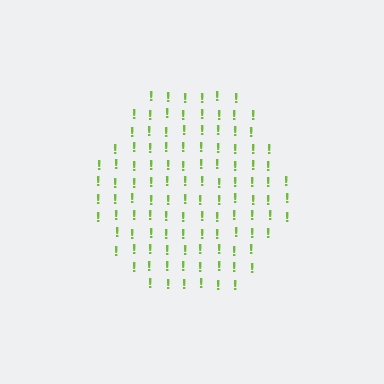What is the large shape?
The large shape is a hexagon.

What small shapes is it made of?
It is made of small exclamation marks.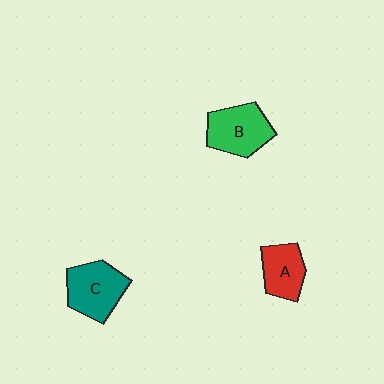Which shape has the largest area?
Shape C (teal).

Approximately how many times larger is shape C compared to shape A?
Approximately 1.3 times.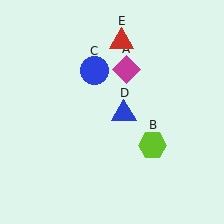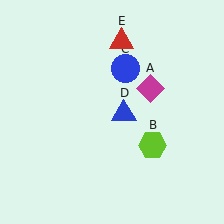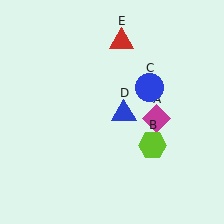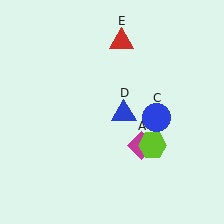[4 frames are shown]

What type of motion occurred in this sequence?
The magenta diamond (object A), blue circle (object C) rotated clockwise around the center of the scene.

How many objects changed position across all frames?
2 objects changed position: magenta diamond (object A), blue circle (object C).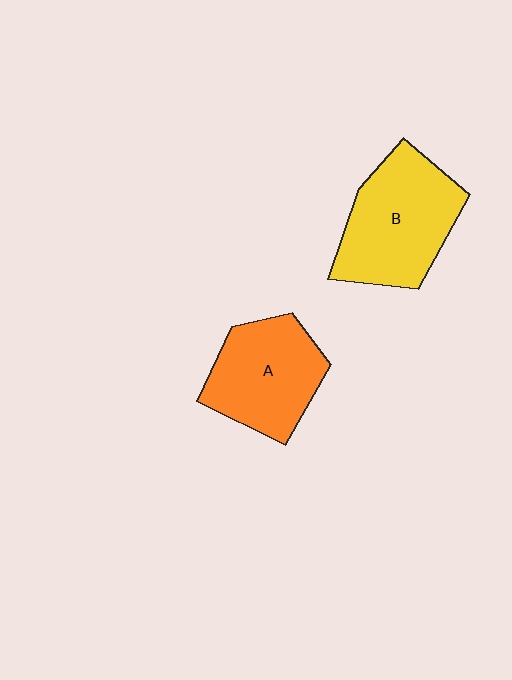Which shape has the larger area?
Shape B (yellow).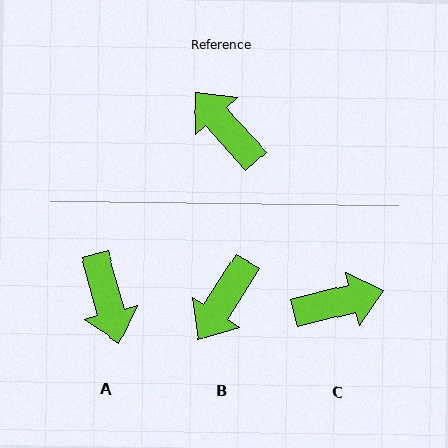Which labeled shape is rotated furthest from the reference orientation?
A, about 154 degrees away.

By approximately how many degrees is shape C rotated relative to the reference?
Approximately 117 degrees clockwise.